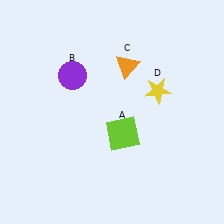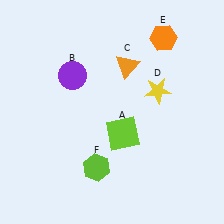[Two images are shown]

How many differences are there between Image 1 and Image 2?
There are 2 differences between the two images.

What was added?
An orange hexagon (E), a lime hexagon (F) were added in Image 2.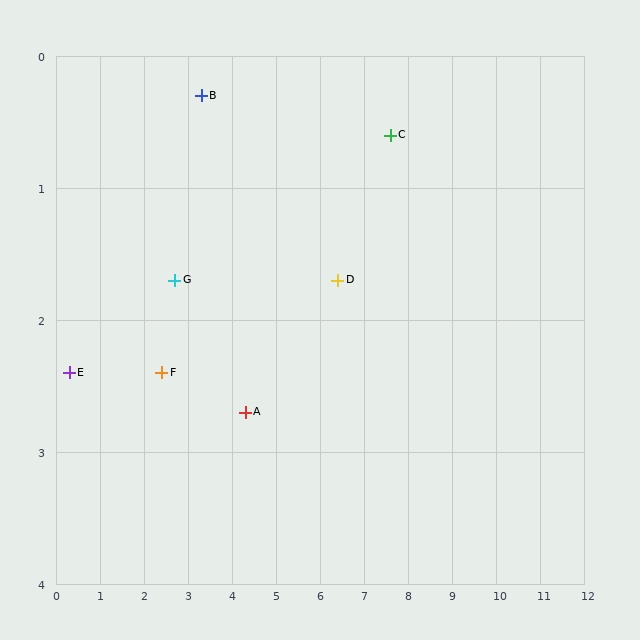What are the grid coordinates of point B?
Point B is at approximately (3.3, 0.3).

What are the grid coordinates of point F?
Point F is at approximately (2.4, 2.4).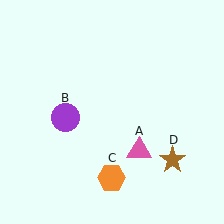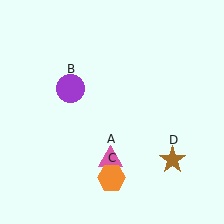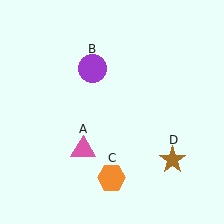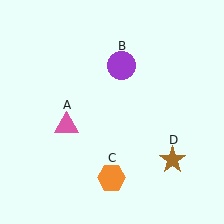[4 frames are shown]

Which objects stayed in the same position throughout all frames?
Orange hexagon (object C) and brown star (object D) remained stationary.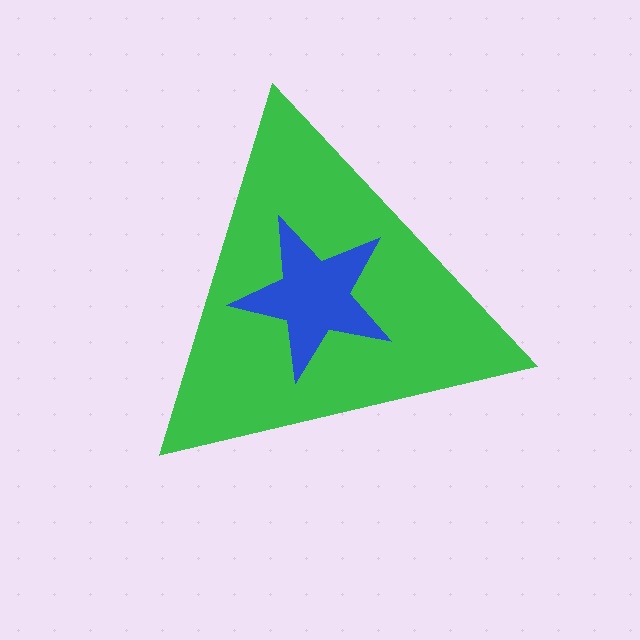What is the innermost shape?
The blue star.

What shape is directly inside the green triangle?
The blue star.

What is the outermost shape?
The green triangle.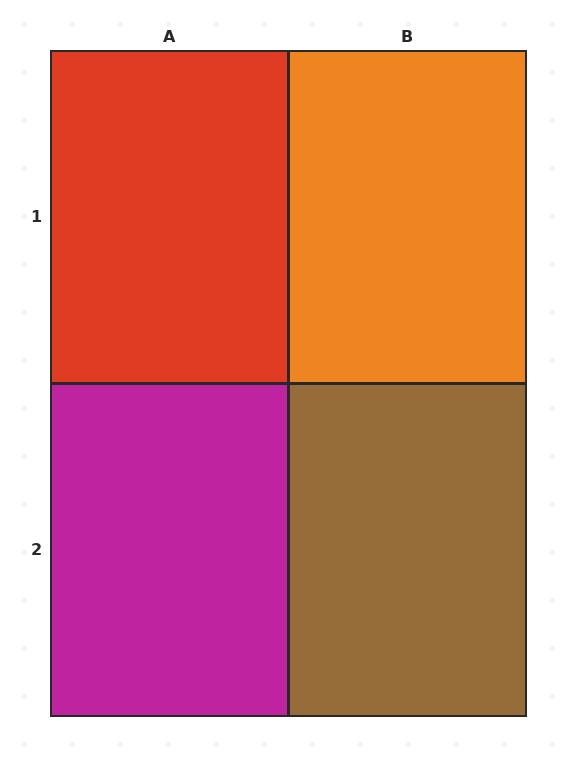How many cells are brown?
1 cell is brown.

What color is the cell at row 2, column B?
Brown.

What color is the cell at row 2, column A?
Magenta.